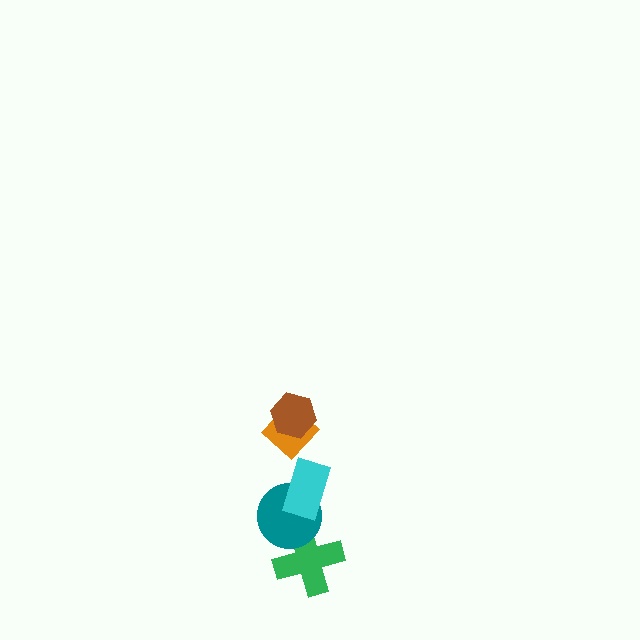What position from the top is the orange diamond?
The orange diamond is 2nd from the top.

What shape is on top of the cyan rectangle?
The orange diamond is on top of the cyan rectangle.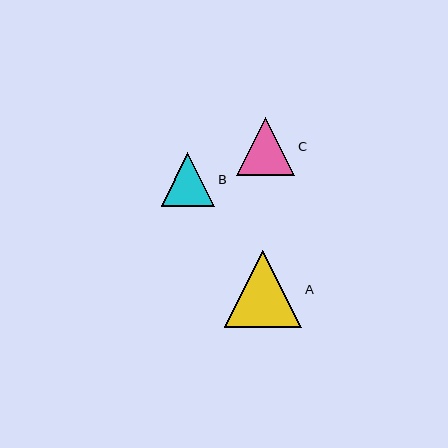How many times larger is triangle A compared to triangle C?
Triangle A is approximately 1.3 times the size of triangle C.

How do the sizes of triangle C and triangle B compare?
Triangle C and triangle B are approximately the same size.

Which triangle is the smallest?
Triangle B is the smallest with a size of approximately 54 pixels.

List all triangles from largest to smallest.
From largest to smallest: A, C, B.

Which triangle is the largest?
Triangle A is the largest with a size of approximately 78 pixels.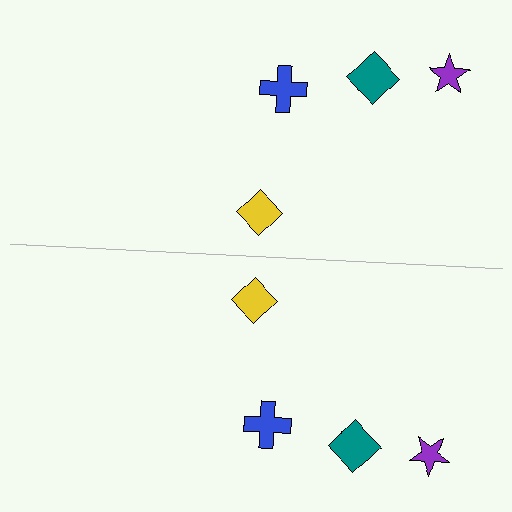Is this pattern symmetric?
Yes, this pattern has bilateral (reflection) symmetry.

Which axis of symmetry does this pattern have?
The pattern has a horizontal axis of symmetry running through the center of the image.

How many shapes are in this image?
There are 8 shapes in this image.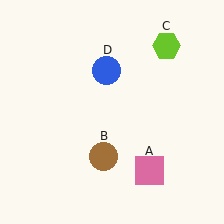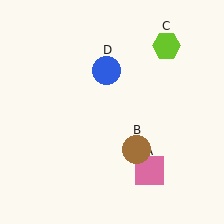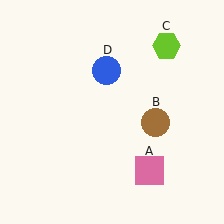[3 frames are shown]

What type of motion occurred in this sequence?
The brown circle (object B) rotated counterclockwise around the center of the scene.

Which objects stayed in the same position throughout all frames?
Pink square (object A) and lime hexagon (object C) and blue circle (object D) remained stationary.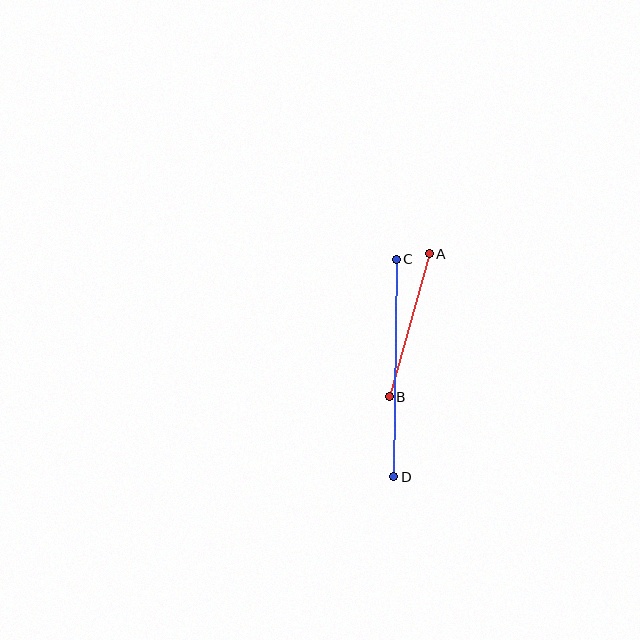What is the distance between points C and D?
The distance is approximately 218 pixels.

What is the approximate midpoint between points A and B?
The midpoint is at approximately (409, 325) pixels.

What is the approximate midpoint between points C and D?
The midpoint is at approximately (395, 368) pixels.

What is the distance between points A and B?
The distance is approximately 148 pixels.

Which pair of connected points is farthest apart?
Points C and D are farthest apart.